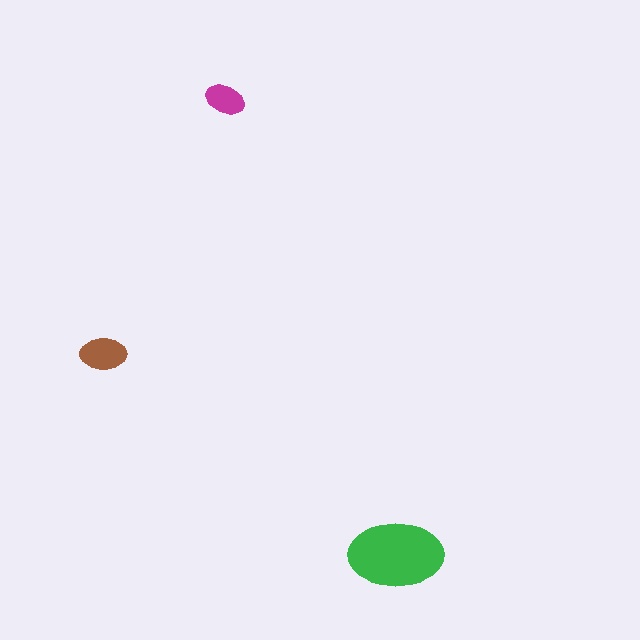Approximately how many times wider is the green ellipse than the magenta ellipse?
About 2.5 times wider.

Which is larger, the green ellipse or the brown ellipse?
The green one.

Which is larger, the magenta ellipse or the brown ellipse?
The brown one.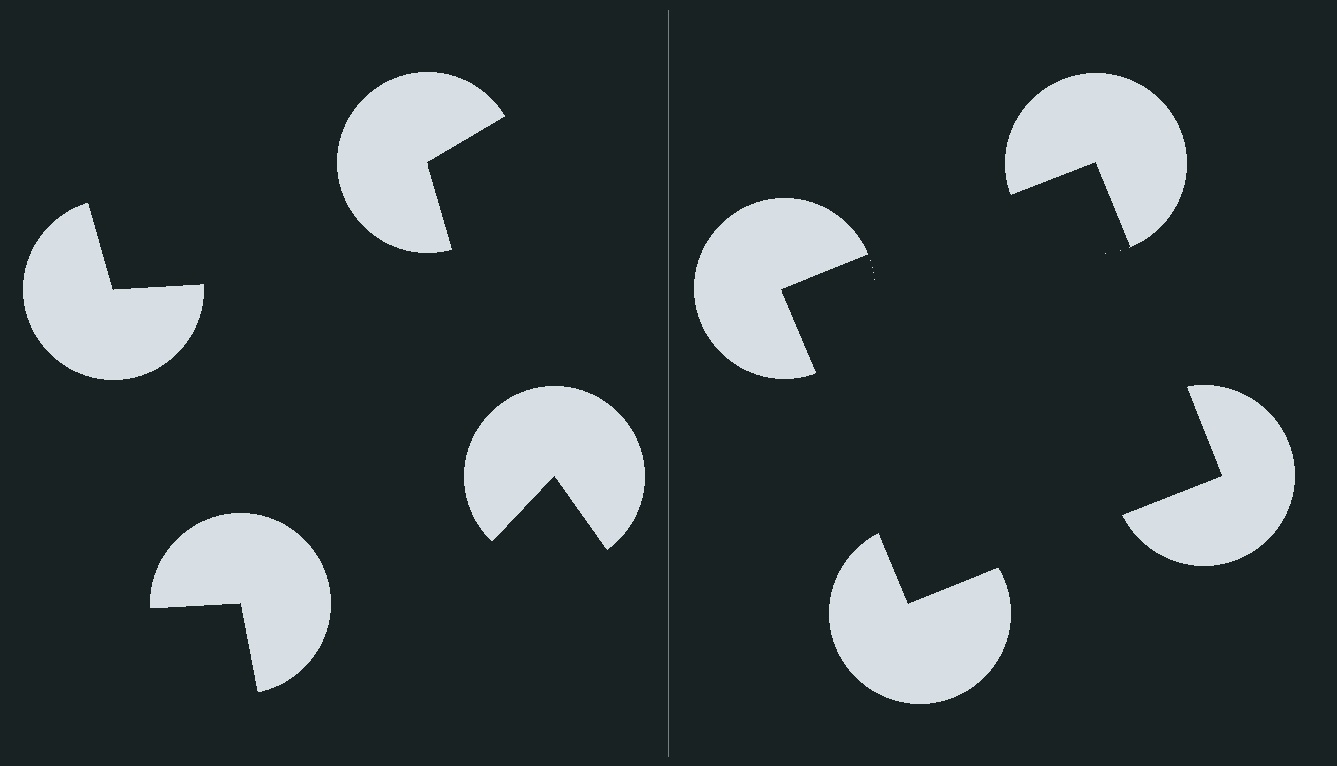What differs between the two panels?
The pac-man discs are positioned identically on both sides; only the wedge orientations differ. On the right they align to a square; on the left they are misaligned.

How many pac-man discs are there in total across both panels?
8 — 4 on each side.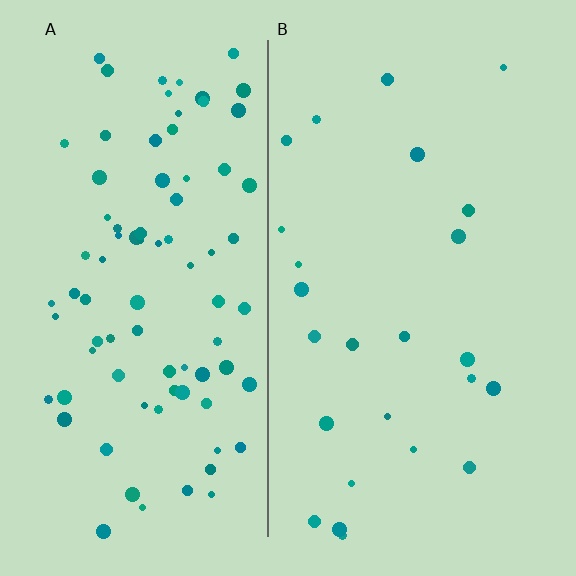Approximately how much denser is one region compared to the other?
Approximately 3.4× — region A over region B.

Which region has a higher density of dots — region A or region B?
A (the left).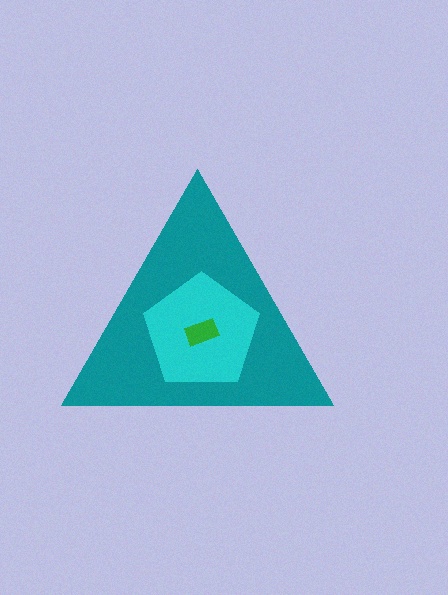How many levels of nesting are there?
3.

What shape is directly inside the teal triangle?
The cyan pentagon.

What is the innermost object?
The green rectangle.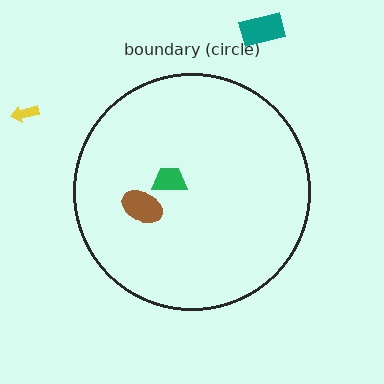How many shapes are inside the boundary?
2 inside, 2 outside.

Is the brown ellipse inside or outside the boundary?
Inside.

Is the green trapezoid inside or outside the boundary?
Inside.